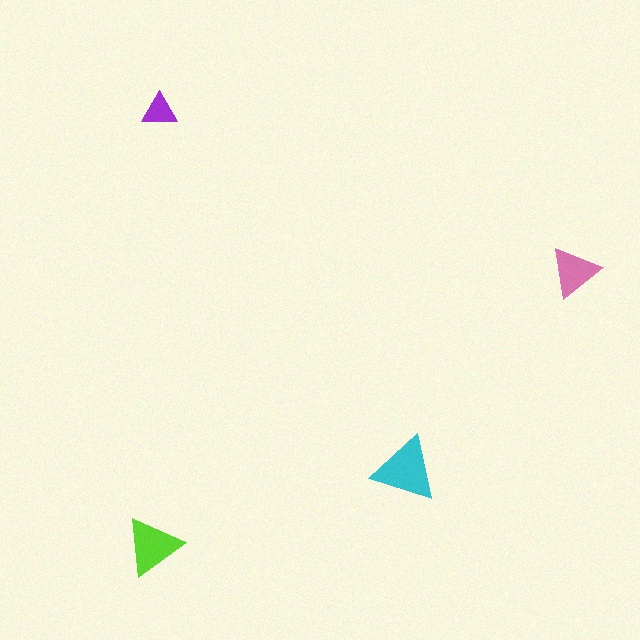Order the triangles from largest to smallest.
the cyan one, the lime one, the pink one, the purple one.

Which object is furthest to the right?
The pink triangle is rightmost.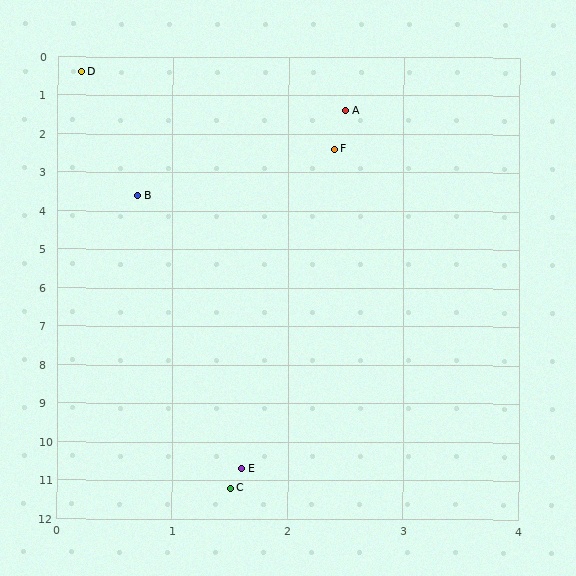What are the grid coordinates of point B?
Point B is at approximately (0.7, 3.6).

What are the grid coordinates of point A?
Point A is at approximately (2.5, 1.4).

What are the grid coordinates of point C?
Point C is at approximately (1.5, 11.2).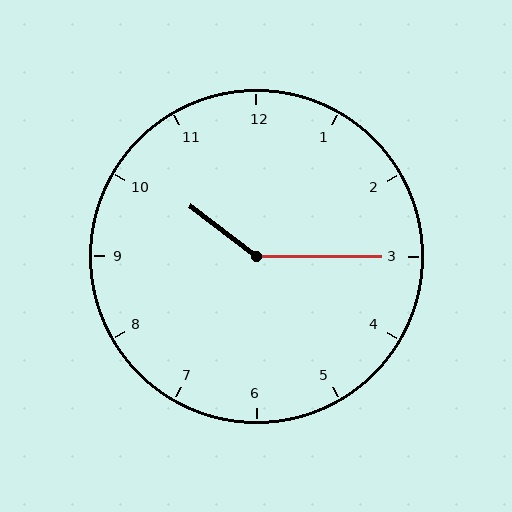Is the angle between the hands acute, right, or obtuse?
It is obtuse.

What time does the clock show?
10:15.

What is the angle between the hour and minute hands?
Approximately 142 degrees.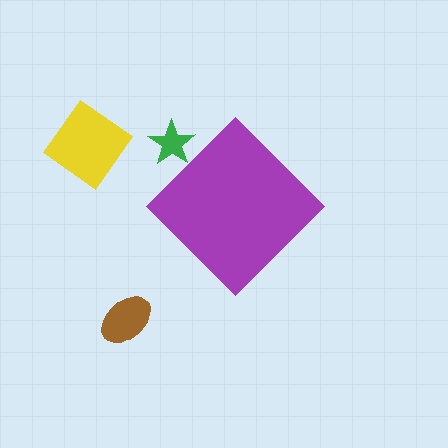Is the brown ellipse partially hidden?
No, the brown ellipse is fully visible.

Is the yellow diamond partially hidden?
No, the yellow diamond is fully visible.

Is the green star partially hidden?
Yes, the green star is partially hidden behind the purple diamond.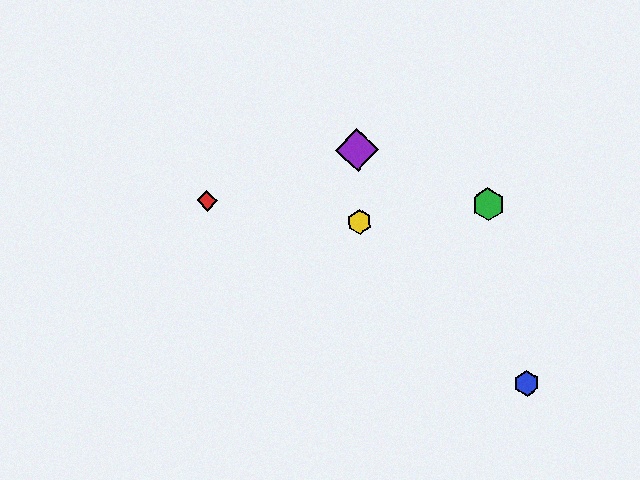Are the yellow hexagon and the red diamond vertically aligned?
No, the yellow hexagon is at x≈359 and the red diamond is at x≈207.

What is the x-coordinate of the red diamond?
The red diamond is at x≈207.